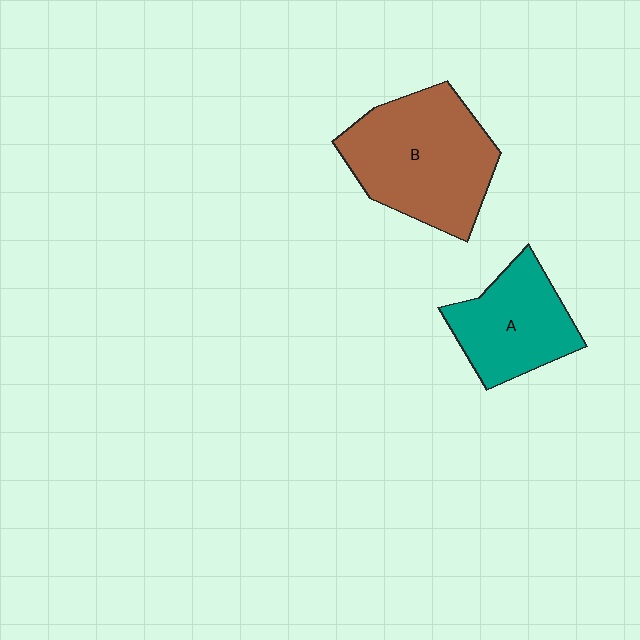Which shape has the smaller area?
Shape A (teal).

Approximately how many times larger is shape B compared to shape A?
Approximately 1.5 times.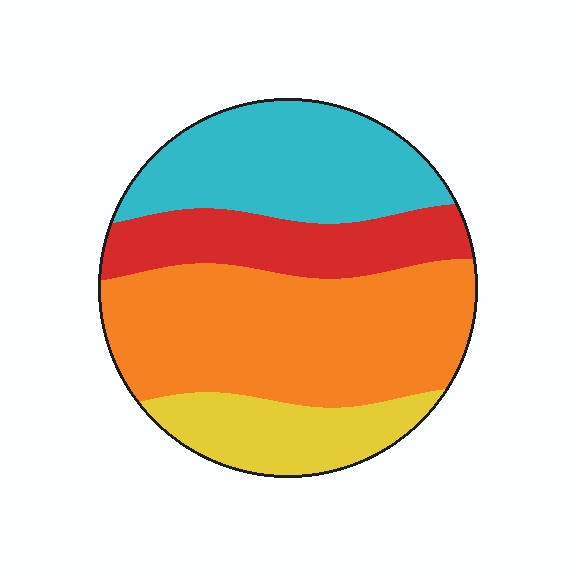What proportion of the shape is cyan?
Cyan takes up between a sixth and a third of the shape.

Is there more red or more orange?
Orange.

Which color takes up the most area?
Orange, at roughly 40%.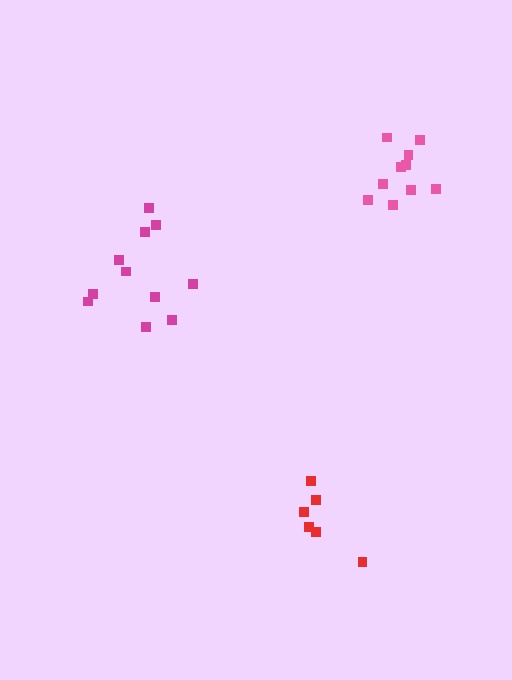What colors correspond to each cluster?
The clusters are colored: magenta, red, pink.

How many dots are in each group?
Group 1: 11 dots, Group 2: 6 dots, Group 3: 10 dots (27 total).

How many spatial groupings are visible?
There are 3 spatial groupings.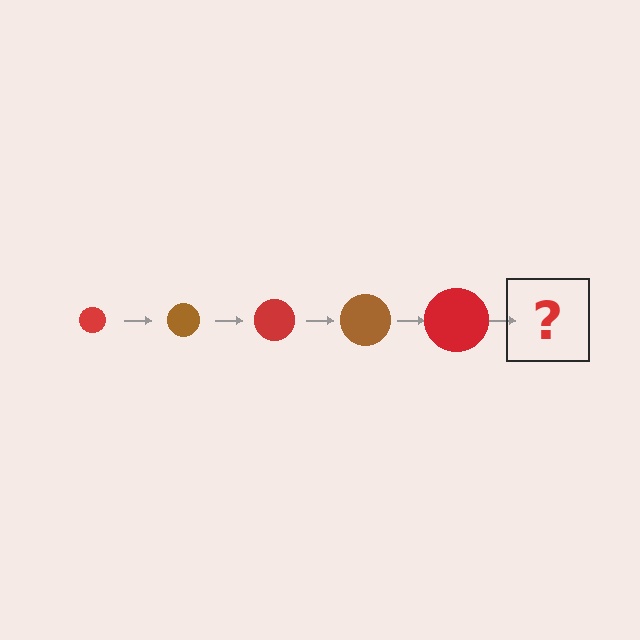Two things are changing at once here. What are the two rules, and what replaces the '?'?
The two rules are that the circle grows larger each step and the color cycles through red and brown. The '?' should be a brown circle, larger than the previous one.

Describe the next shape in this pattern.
It should be a brown circle, larger than the previous one.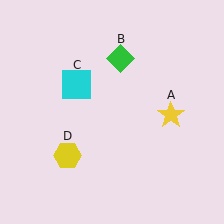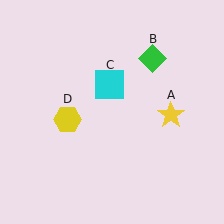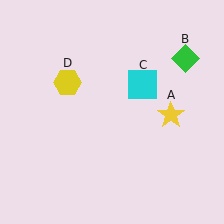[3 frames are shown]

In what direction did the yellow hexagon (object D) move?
The yellow hexagon (object D) moved up.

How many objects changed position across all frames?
3 objects changed position: green diamond (object B), cyan square (object C), yellow hexagon (object D).